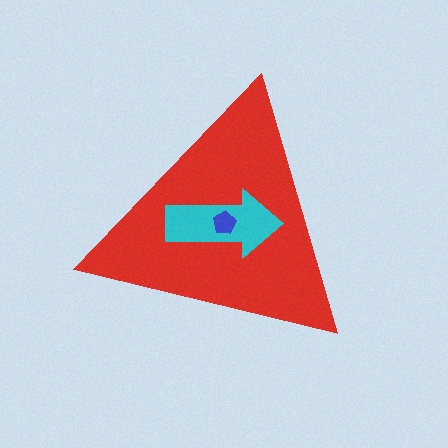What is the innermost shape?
The blue pentagon.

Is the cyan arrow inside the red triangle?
Yes.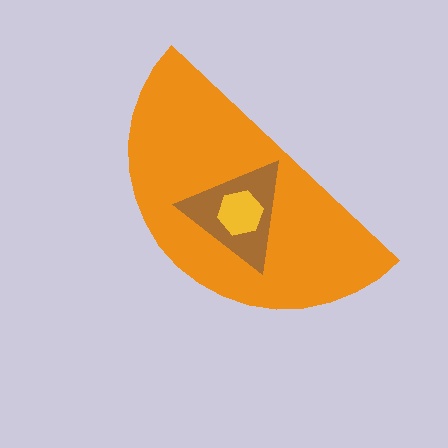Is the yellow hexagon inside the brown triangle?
Yes.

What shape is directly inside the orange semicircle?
The brown triangle.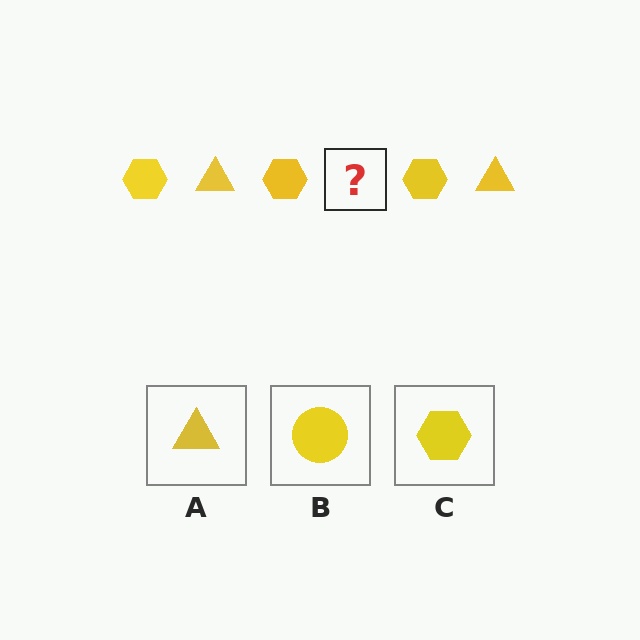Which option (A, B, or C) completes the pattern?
A.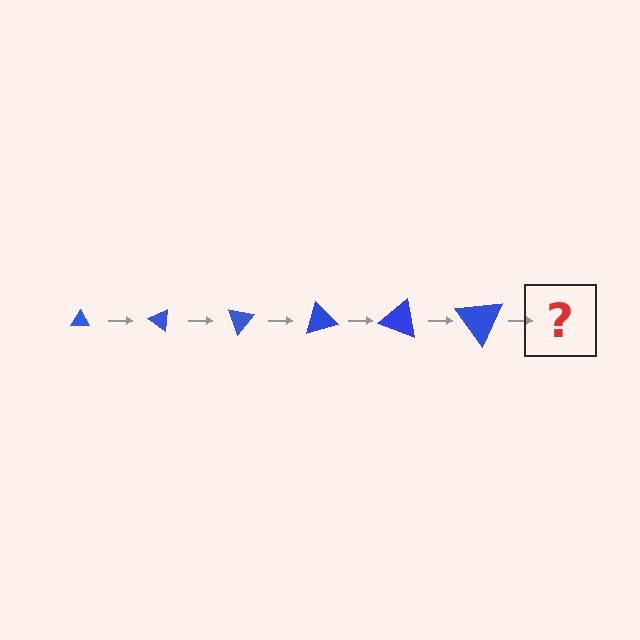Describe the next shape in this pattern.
It should be a triangle, larger than the previous one and rotated 210 degrees from the start.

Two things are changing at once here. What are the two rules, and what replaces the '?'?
The two rules are that the triangle grows larger each step and it rotates 35 degrees each step. The '?' should be a triangle, larger than the previous one and rotated 210 degrees from the start.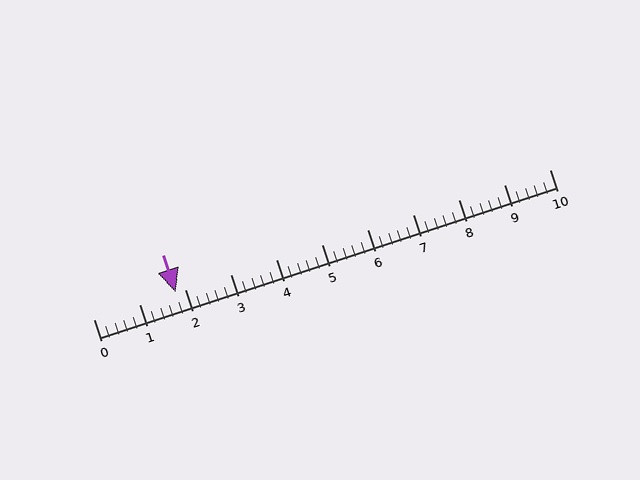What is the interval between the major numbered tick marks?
The major tick marks are spaced 1 units apart.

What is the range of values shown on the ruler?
The ruler shows values from 0 to 10.